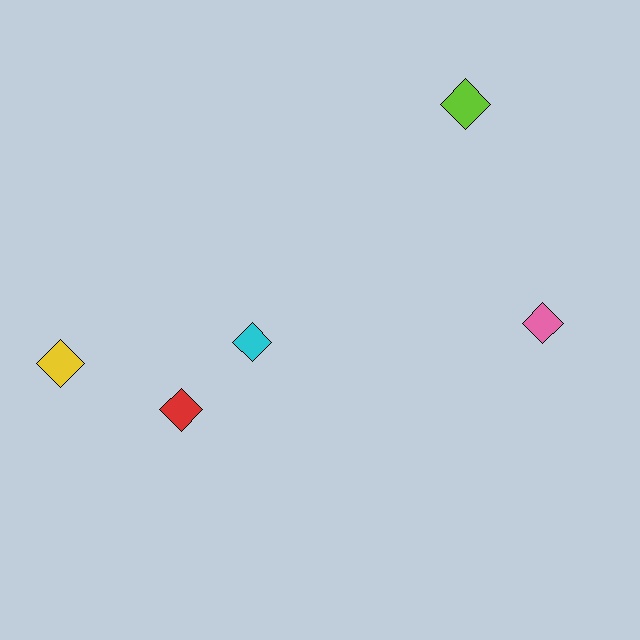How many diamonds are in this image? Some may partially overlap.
There are 5 diamonds.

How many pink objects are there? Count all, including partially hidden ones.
There is 1 pink object.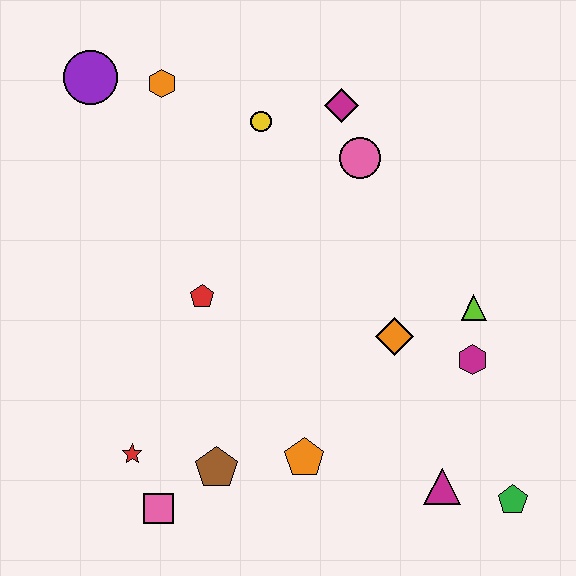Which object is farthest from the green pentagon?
The purple circle is farthest from the green pentagon.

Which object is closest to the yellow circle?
The magenta diamond is closest to the yellow circle.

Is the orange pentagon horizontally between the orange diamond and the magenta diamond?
No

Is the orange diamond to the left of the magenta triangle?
Yes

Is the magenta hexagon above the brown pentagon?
Yes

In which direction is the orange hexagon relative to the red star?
The orange hexagon is above the red star.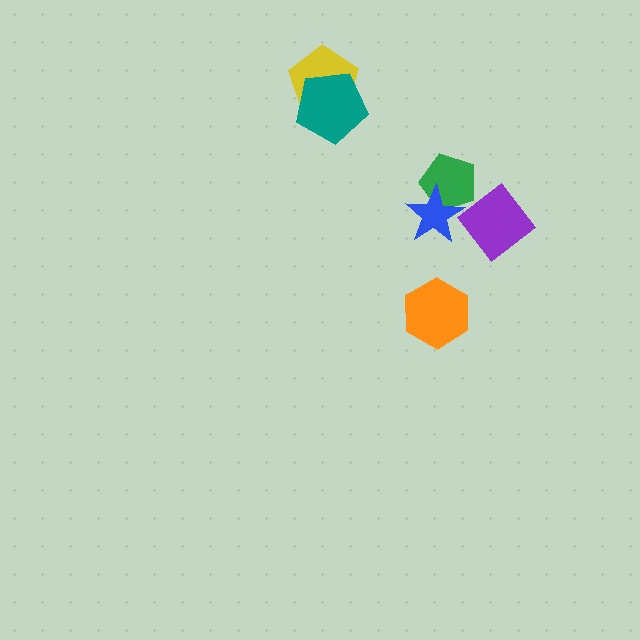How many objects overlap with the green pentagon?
2 objects overlap with the green pentagon.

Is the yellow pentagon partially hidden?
Yes, it is partially covered by another shape.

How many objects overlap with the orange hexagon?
0 objects overlap with the orange hexagon.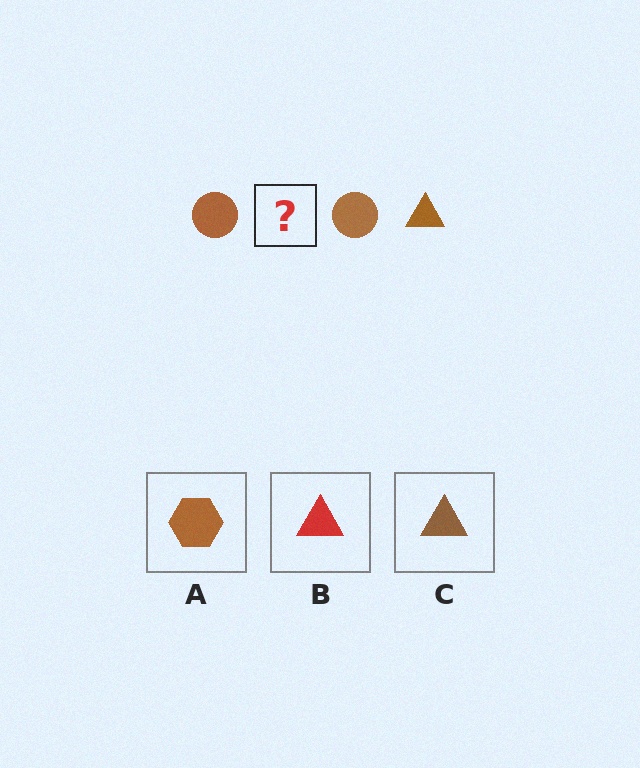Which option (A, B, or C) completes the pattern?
C.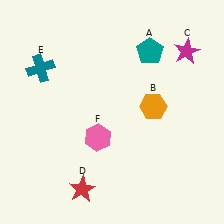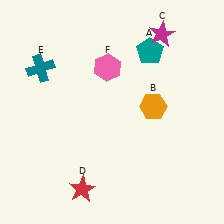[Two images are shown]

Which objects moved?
The objects that moved are: the magenta star (C), the pink hexagon (F).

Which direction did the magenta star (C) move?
The magenta star (C) moved left.